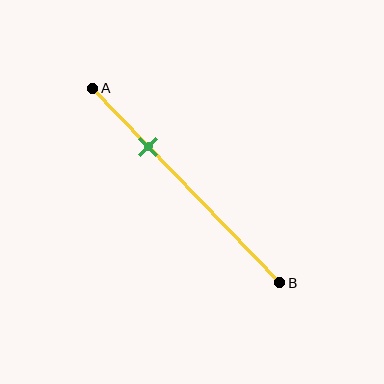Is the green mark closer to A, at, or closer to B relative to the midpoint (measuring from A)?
The green mark is closer to point A than the midpoint of segment AB.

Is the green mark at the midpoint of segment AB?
No, the mark is at about 30% from A, not at the 50% midpoint.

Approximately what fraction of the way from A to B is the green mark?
The green mark is approximately 30% of the way from A to B.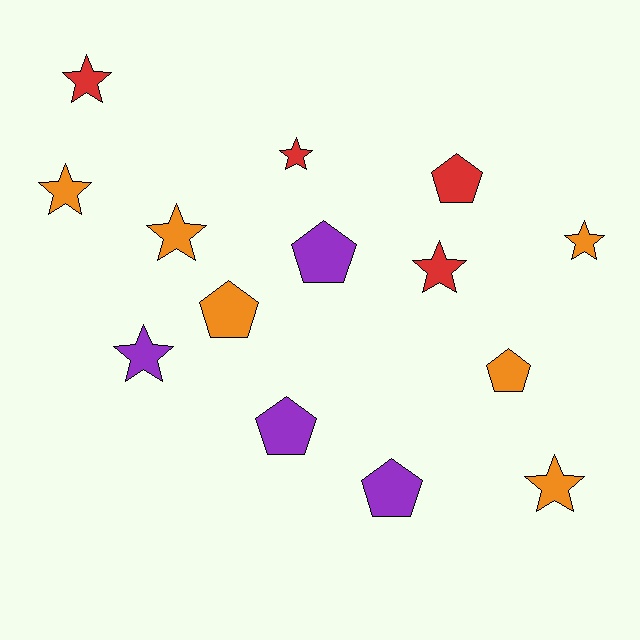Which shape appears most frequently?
Star, with 8 objects.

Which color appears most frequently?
Orange, with 6 objects.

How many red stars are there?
There are 3 red stars.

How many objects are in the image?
There are 14 objects.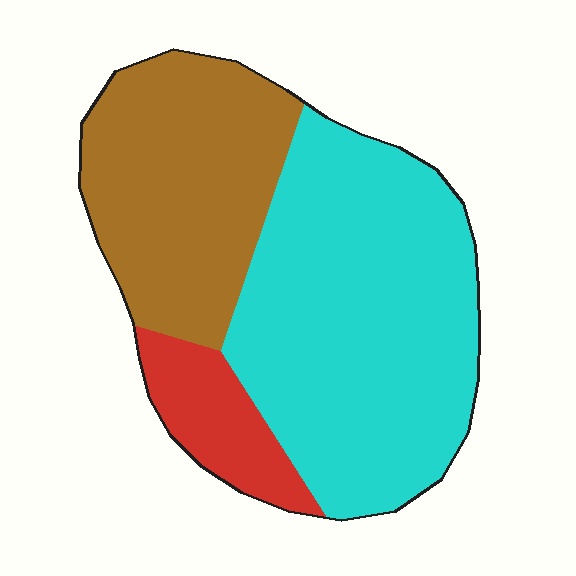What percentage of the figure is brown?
Brown covers 34% of the figure.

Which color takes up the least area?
Red, at roughly 10%.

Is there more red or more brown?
Brown.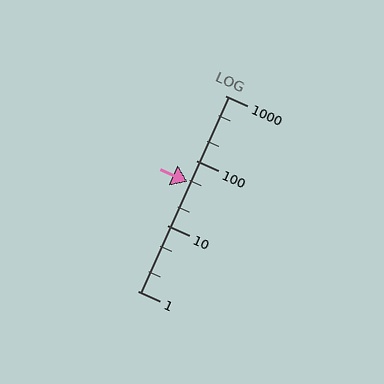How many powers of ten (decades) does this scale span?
The scale spans 3 decades, from 1 to 1000.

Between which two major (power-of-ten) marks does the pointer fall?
The pointer is between 10 and 100.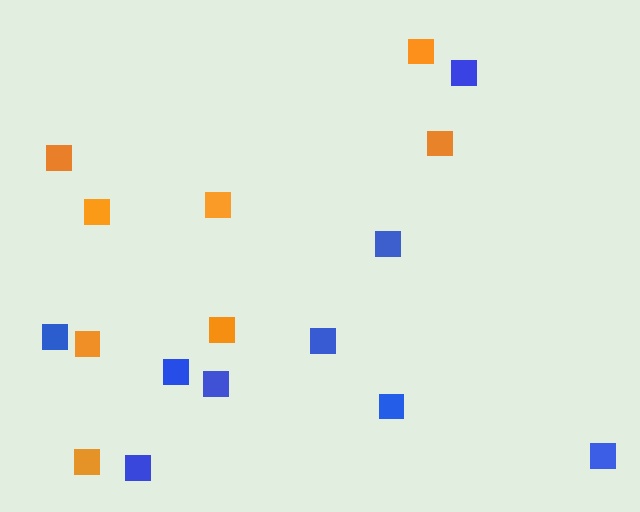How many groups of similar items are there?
There are 2 groups: one group of blue squares (9) and one group of orange squares (8).